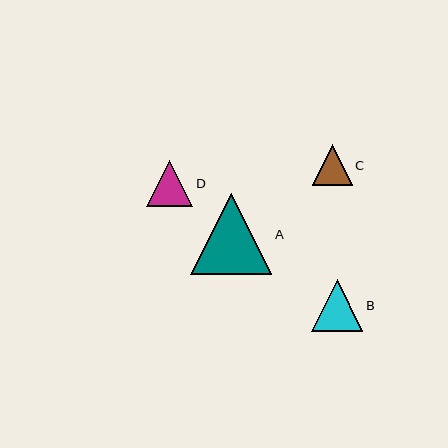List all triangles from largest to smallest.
From largest to smallest: A, B, D, C.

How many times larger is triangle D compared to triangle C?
Triangle D is approximately 1.1 times the size of triangle C.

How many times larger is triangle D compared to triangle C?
Triangle D is approximately 1.1 times the size of triangle C.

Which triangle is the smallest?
Triangle C is the smallest with a size of approximately 40 pixels.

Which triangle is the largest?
Triangle A is the largest with a size of approximately 81 pixels.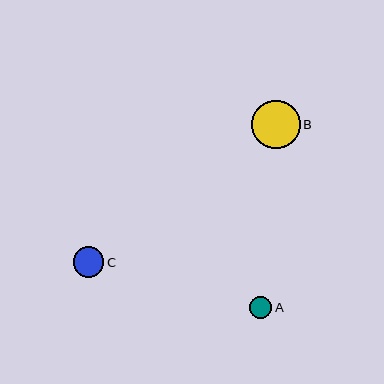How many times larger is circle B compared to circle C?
Circle B is approximately 1.6 times the size of circle C.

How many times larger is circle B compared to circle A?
Circle B is approximately 2.2 times the size of circle A.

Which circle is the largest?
Circle B is the largest with a size of approximately 49 pixels.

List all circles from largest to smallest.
From largest to smallest: B, C, A.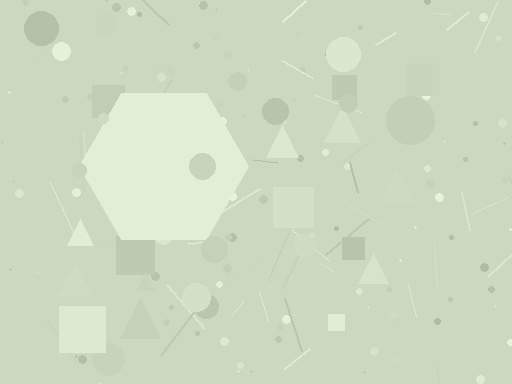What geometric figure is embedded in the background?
A hexagon is embedded in the background.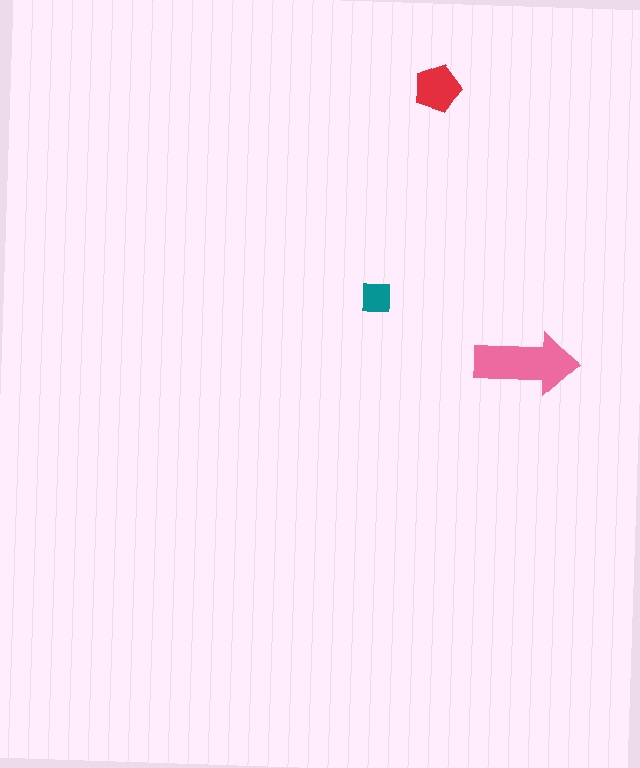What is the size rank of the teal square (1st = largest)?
3rd.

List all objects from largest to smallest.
The pink arrow, the red pentagon, the teal square.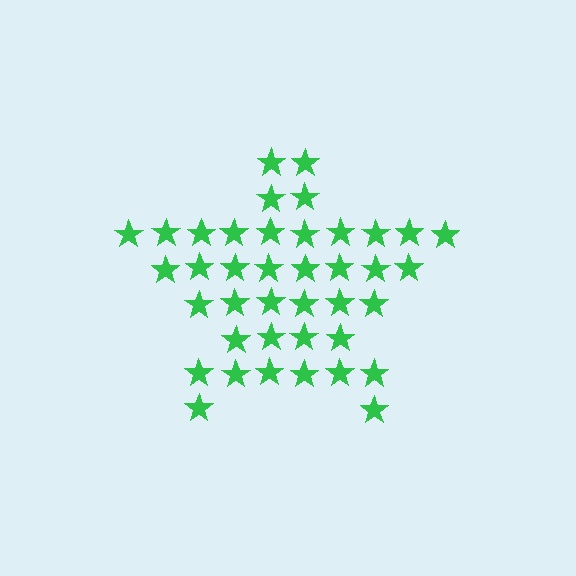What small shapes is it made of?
It is made of small stars.